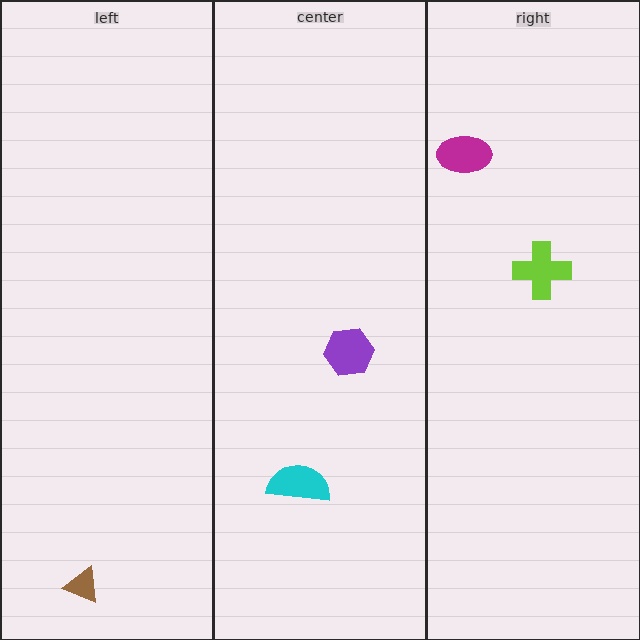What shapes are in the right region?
The lime cross, the magenta ellipse.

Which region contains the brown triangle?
The left region.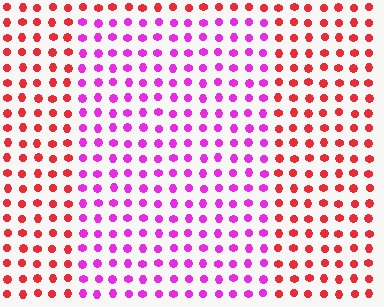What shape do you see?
I see a rectangle.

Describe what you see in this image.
The image is filled with small red elements in a uniform arrangement. A rectangle-shaped region is visible where the elements are tinted to a slightly different hue, forming a subtle color boundary.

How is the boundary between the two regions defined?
The boundary is defined purely by a slight shift in hue (about 54 degrees). Spacing, size, and orientation are identical on both sides.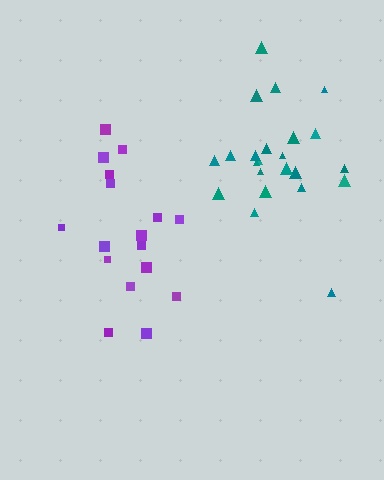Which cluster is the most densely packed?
Teal.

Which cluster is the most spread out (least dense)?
Purple.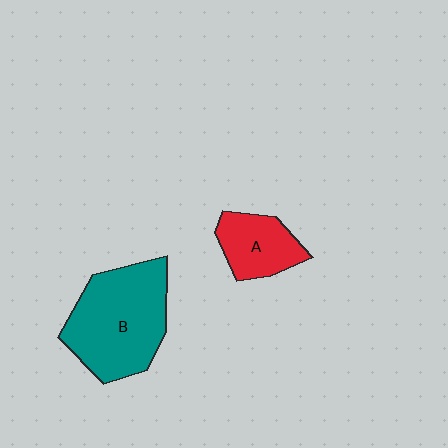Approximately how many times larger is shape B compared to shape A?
Approximately 2.1 times.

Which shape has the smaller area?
Shape A (red).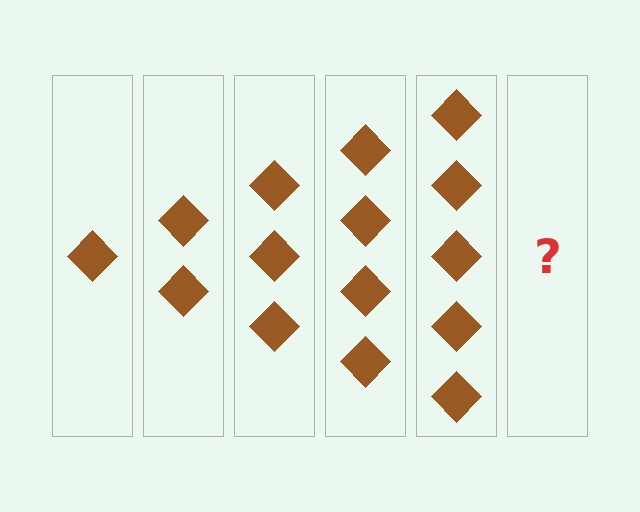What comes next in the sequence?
The next element should be 6 diamonds.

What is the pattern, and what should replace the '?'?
The pattern is that each step adds one more diamond. The '?' should be 6 diamonds.